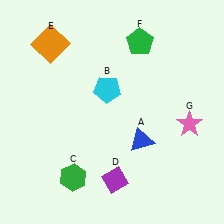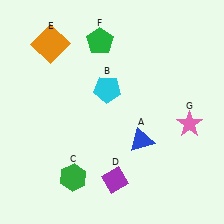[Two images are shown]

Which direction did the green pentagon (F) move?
The green pentagon (F) moved left.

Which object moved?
The green pentagon (F) moved left.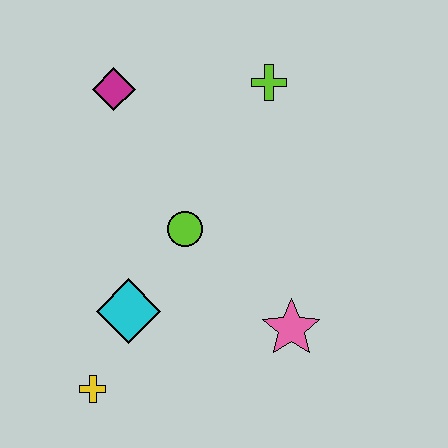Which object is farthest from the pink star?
The magenta diamond is farthest from the pink star.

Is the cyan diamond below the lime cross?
Yes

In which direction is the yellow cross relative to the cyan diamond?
The yellow cross is below the cyan diamond.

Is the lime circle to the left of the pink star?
Yes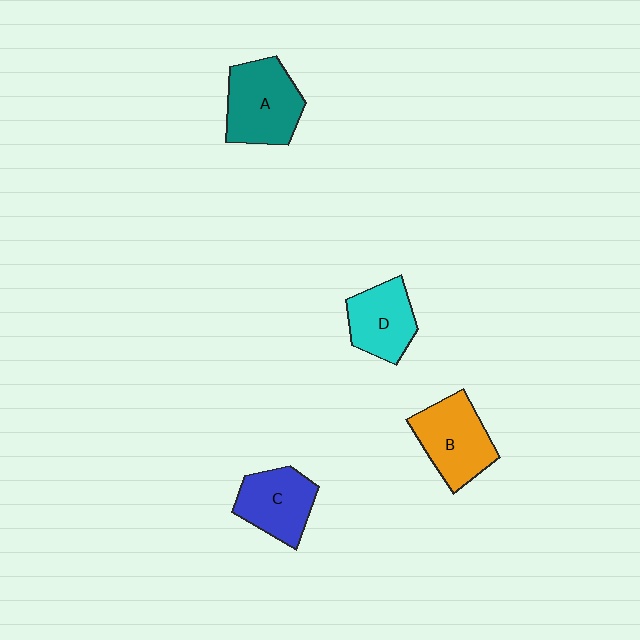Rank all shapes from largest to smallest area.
From largest to smallest: A (teal), B (orange), C (blue), D (cyan).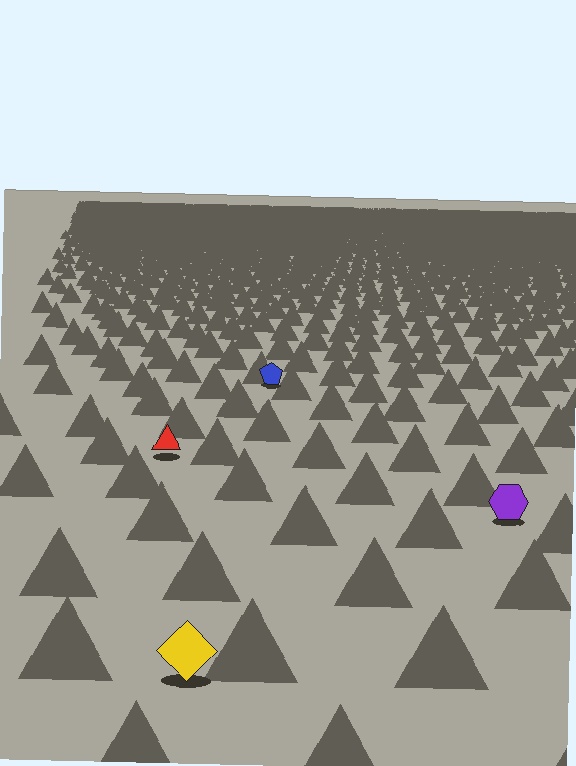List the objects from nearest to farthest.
From nearest to farthest: the yellow diamond, the purple hexagon, the red triangle, the blue pentagon.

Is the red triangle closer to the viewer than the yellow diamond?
No. The yellow diamond is closer — you can tell from the texture gradient: the ground texture is coarser near it.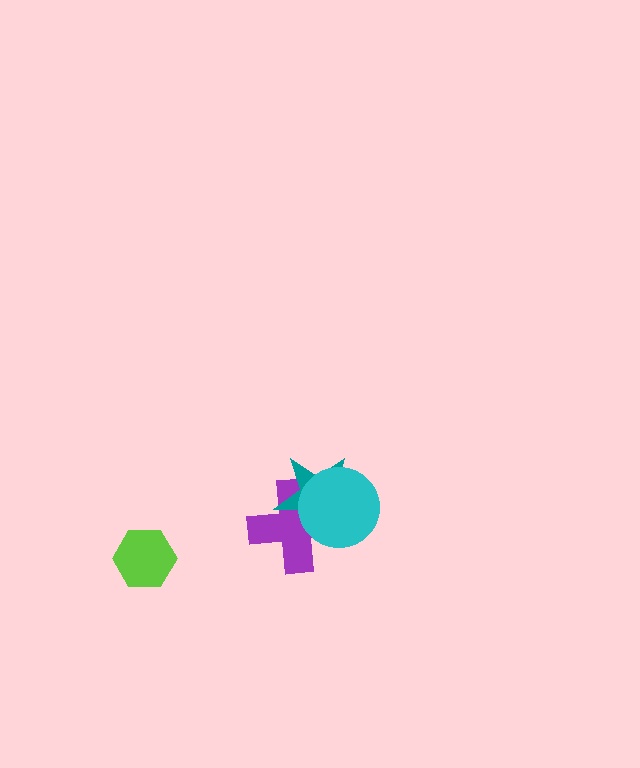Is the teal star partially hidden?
Yes, it is partially covered by another shape.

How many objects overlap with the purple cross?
2 objects overlap with the purple cross.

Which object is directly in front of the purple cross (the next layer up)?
The teal star is directly in front of the purple cross.